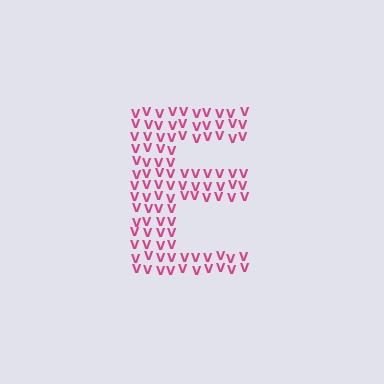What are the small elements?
The small elements are letter V's.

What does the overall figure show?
The overall figure shows the letter E.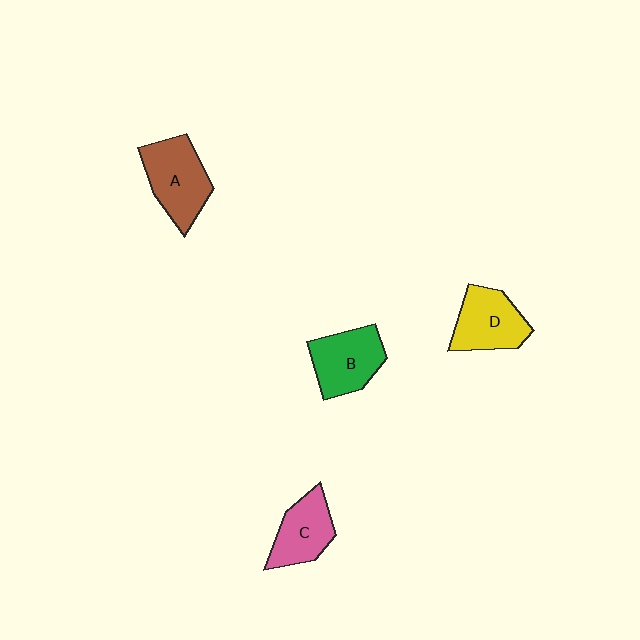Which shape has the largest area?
Shape A (brown).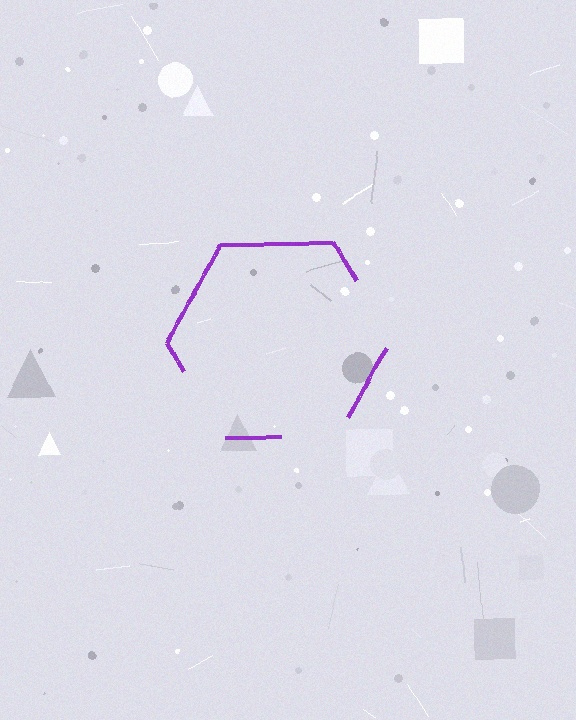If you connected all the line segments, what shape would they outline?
They would outline a hexagon.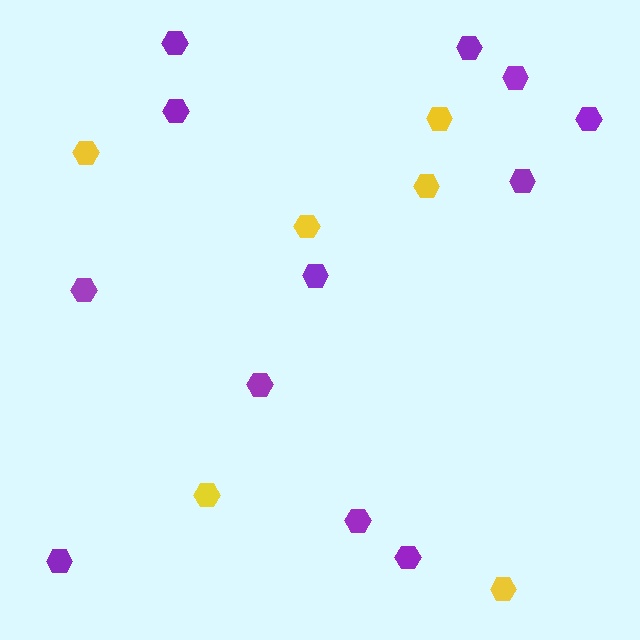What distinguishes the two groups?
There are 2 groups: one group of purple hexagons (12) and one group of yellow hexagons (6).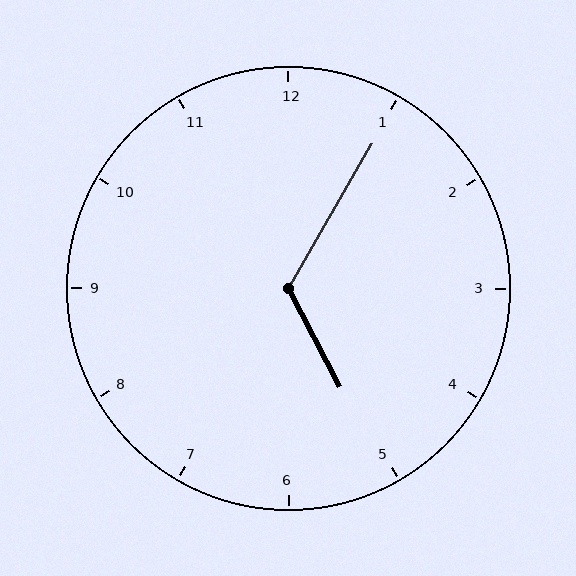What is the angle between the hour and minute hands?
Approximately 122 degrees.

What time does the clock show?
5:05.